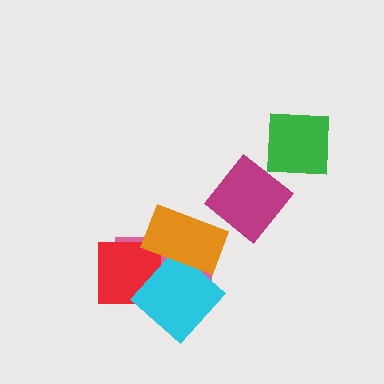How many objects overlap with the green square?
1 object overlaps with the green square.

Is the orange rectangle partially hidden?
No, no other shape covers it.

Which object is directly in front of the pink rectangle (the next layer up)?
The red square is directly in front of the pink rectangle.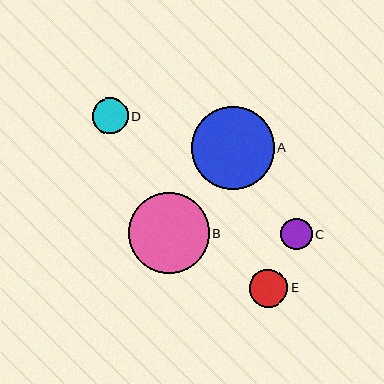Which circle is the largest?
Circle A is the largest with a size of approximately 83 pixels.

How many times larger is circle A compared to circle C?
Circle A is approximately 2.6 times the size of circle C.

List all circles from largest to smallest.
From largest to smallest: A, B, E, D, C.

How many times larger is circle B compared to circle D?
Circle B is approximately 2.2 times the size of circle D.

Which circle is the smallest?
Circle C is the smallest with a size of approximately 32 pixels.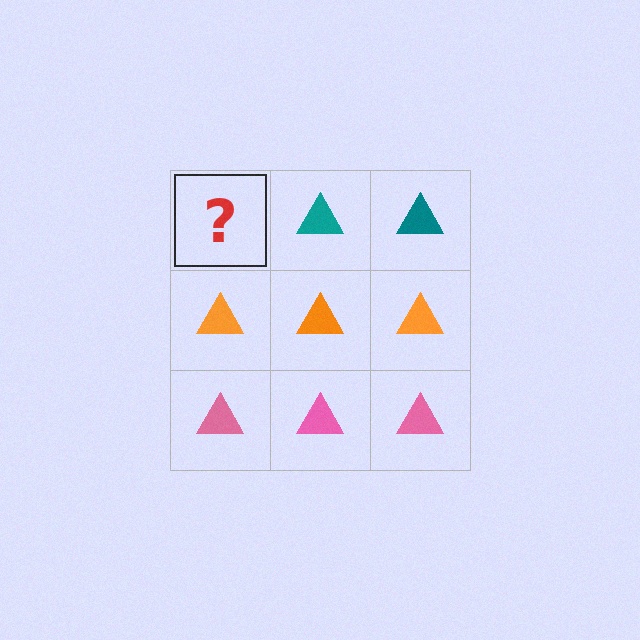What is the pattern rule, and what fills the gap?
The rule is that each row has a consistent color. The gap should be filled with a teal triangle.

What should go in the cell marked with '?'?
The missing cell should contain a teal triangle.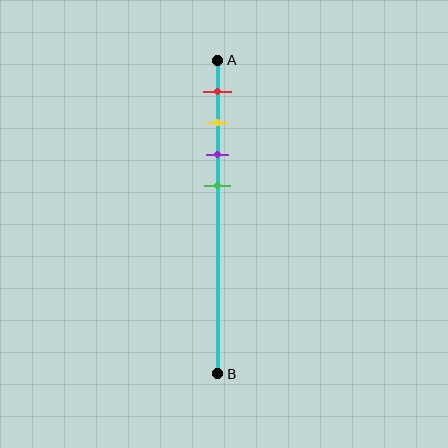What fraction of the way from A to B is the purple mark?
The purple mark is approximately 30% (0.3) of the way from A to B.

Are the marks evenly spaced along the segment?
Yes, the marks are approximately evenly spaced.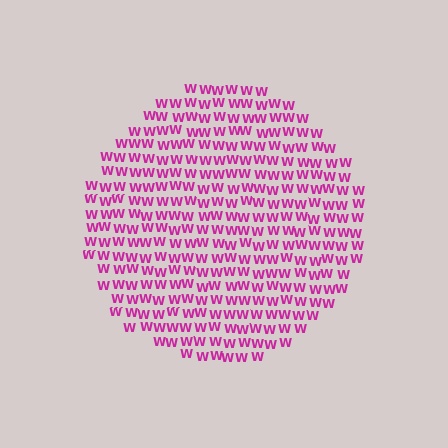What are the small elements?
The small elements are letter W's.